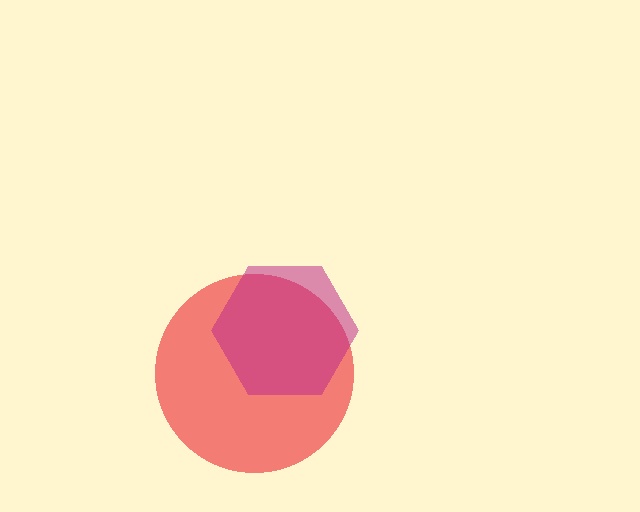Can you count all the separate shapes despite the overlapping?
Yes, there are 2 separate shapes.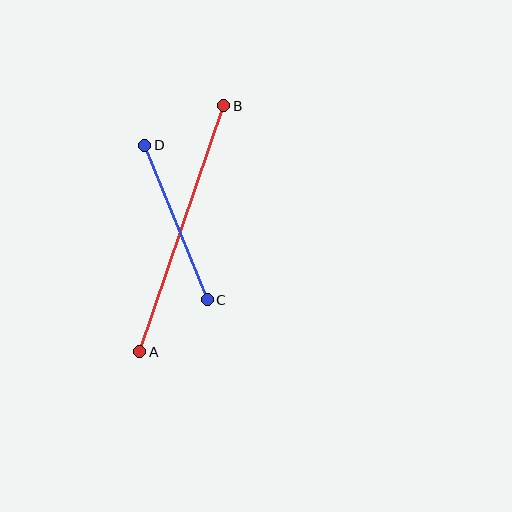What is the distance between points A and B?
The distance is approximately 260 pixels.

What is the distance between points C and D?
The distance is approximately 167 pixels.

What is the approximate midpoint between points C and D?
The midpoint is at approximately (176, 223) pixels.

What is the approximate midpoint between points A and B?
The midpoint is at approximately (182, 229) pixels.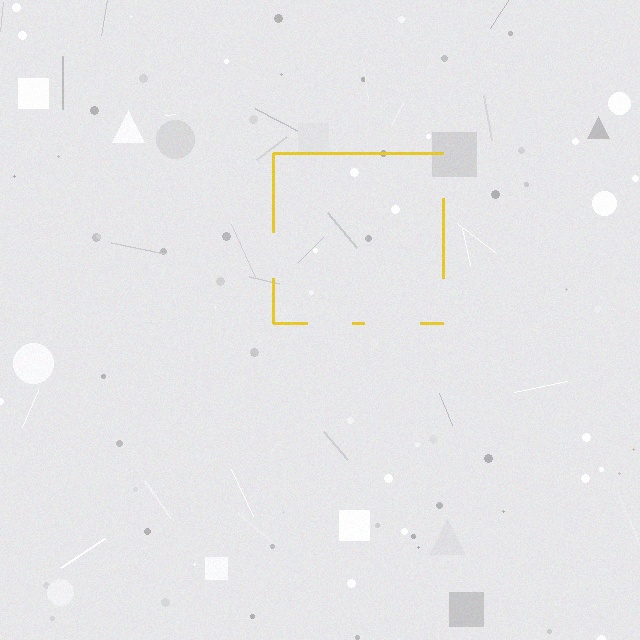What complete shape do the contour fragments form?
The contour fragments form a square.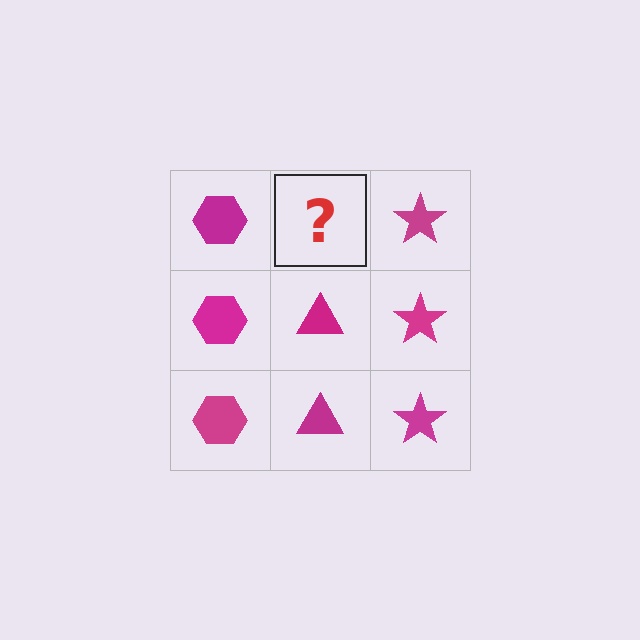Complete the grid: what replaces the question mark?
The question mark should be replaced with a magenta triangle.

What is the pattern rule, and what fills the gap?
The rule is that each column has a consistent shape. The gap should be filled with a magenta triangle.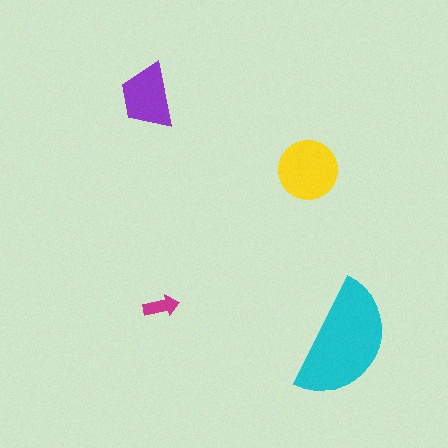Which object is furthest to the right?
The cyan semicircle is rightmost.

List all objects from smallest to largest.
The magenta arrow, the purple trapezoid, the yellow circle, the cyan semicircle.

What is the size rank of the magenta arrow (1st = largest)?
4th.